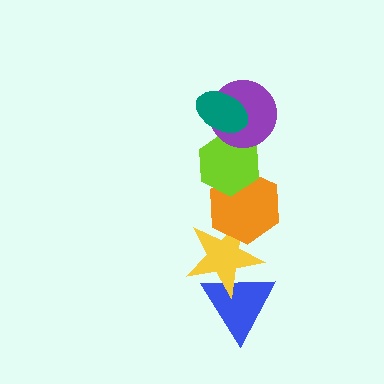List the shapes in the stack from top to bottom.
From top to bottom: the teal ellipse, the purple circle, the lime hexagon, the orange hexagon, the yellow star, the blue triangle.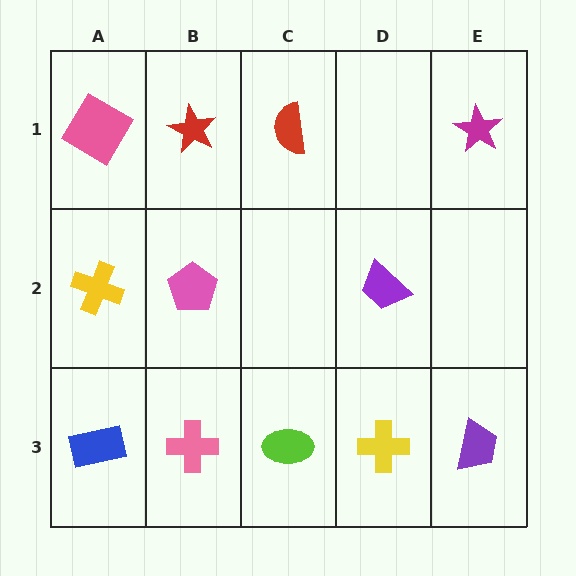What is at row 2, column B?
A pink pentagon.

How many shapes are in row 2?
3 shapes.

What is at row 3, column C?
A lime ellipse.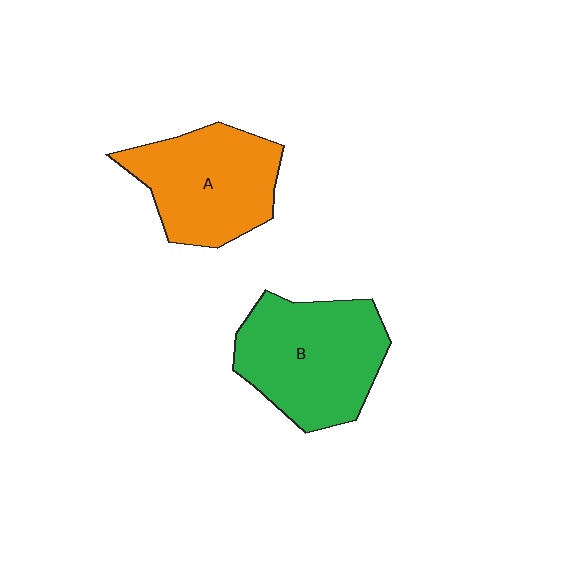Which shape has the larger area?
Shape B (green).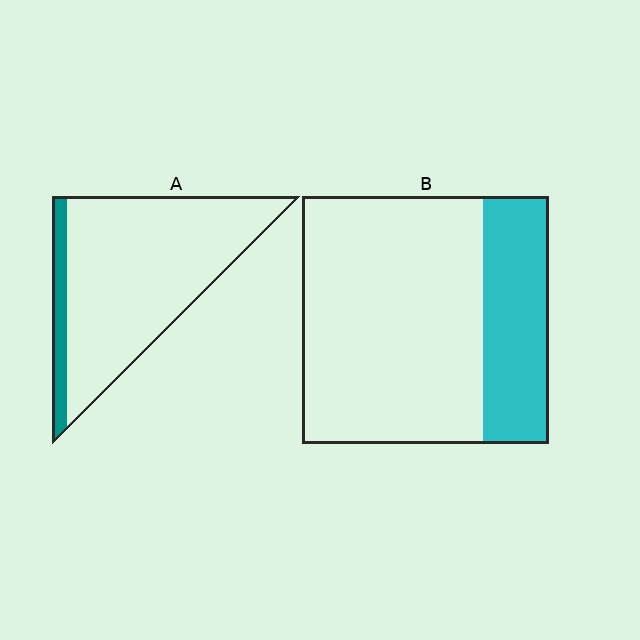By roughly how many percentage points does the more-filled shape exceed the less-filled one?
By roughly 15 percentage points (B over A).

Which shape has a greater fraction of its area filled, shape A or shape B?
Shape B.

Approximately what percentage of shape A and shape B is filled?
A is approximately 10% and B is approximately 25%.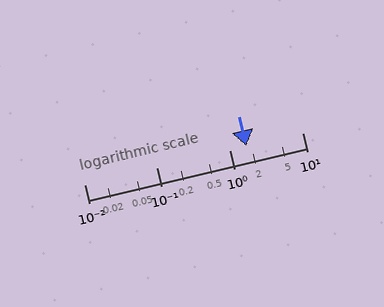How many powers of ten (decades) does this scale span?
The scale spans 3 decades, from 0.01 to 10.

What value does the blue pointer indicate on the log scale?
The pointer indicates approximately 1.7.